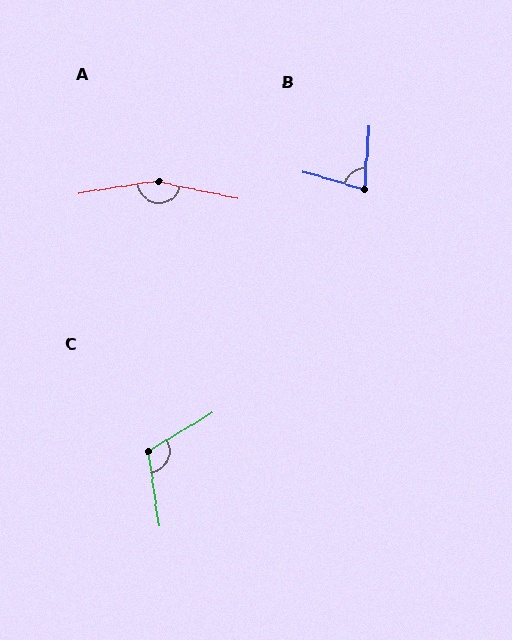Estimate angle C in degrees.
Approximately 113 degrees.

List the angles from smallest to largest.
B (78°), C (113°), A (159°).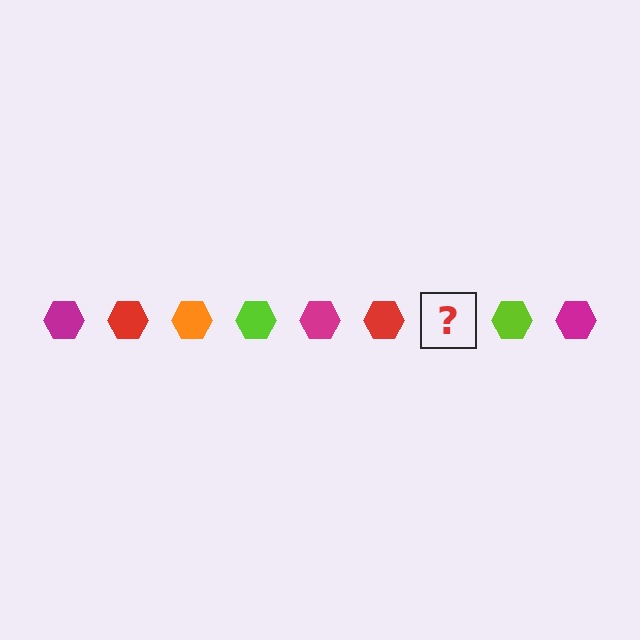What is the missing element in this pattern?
The missing element is an orange hexagon.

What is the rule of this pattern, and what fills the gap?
The rule is that the pattern cycles through magenta, red, orange, lime hexagons. The gap should be filled with an orange hexagon.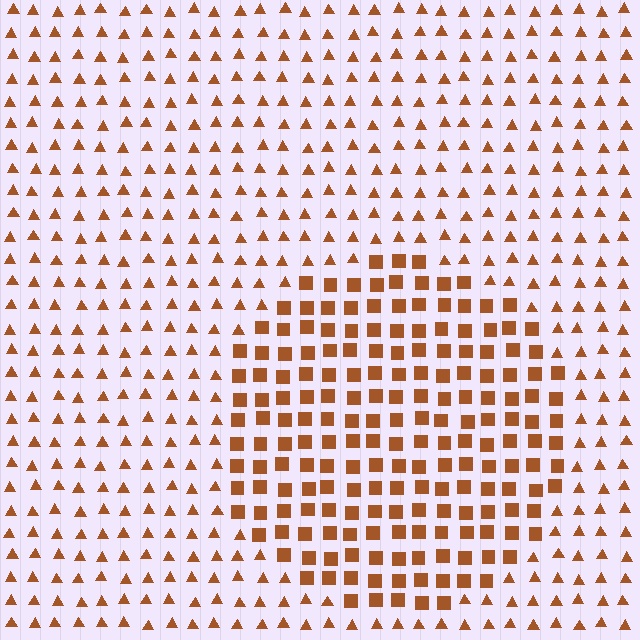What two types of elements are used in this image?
The image uses squares inside the circle region and triangles outside it.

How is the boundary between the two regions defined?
The boundary is defined by a change in element shape: squares inside vs. triangles outside. All elements share the same color and spacing.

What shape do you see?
I see a circle.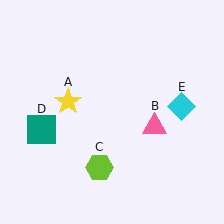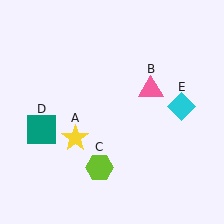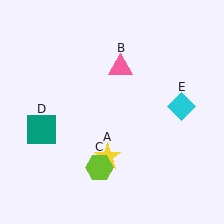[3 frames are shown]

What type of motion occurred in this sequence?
The yellow star (object A), pink triangle (object B) rotated counterclockwise around the center of the scene.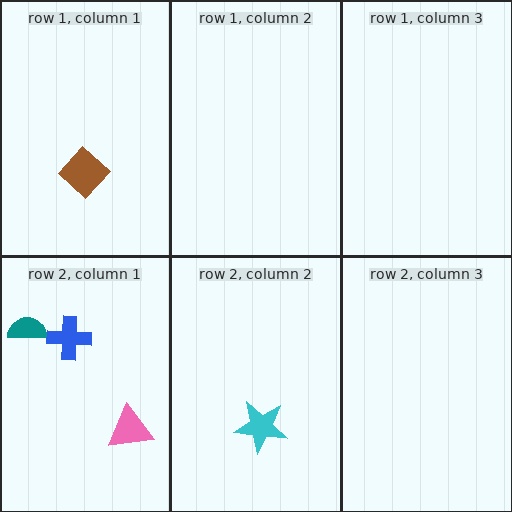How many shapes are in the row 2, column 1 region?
3.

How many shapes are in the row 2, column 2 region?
1.